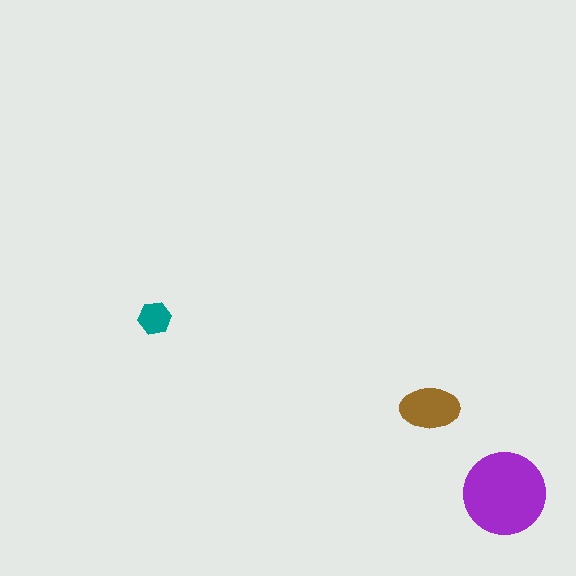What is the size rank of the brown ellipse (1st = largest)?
2nd.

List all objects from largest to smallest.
The purple circle, the brown ellipse, the teal hexagon.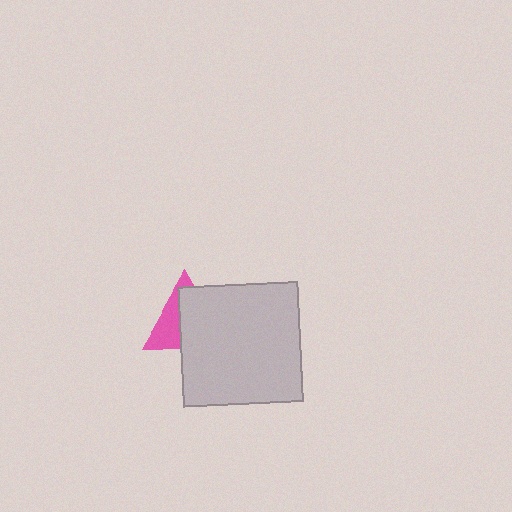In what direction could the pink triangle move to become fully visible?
The pink triangle could move toward the upper-left. That would shift it out from behind the light gray square entirely.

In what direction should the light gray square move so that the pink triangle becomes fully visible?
The light gray square should move toward the lower-right. That is the shortest direction to clear the overlap and leave the pink triangle fully visible.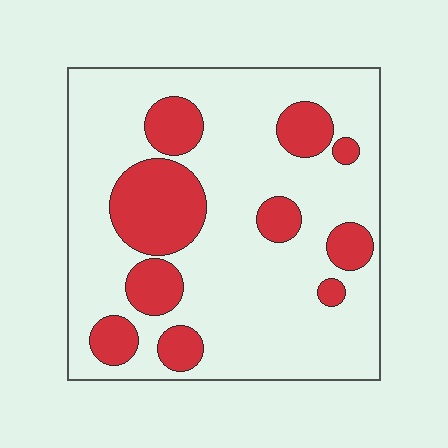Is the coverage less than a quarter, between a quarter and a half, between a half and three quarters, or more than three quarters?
Less than a quarter.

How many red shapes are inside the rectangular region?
10.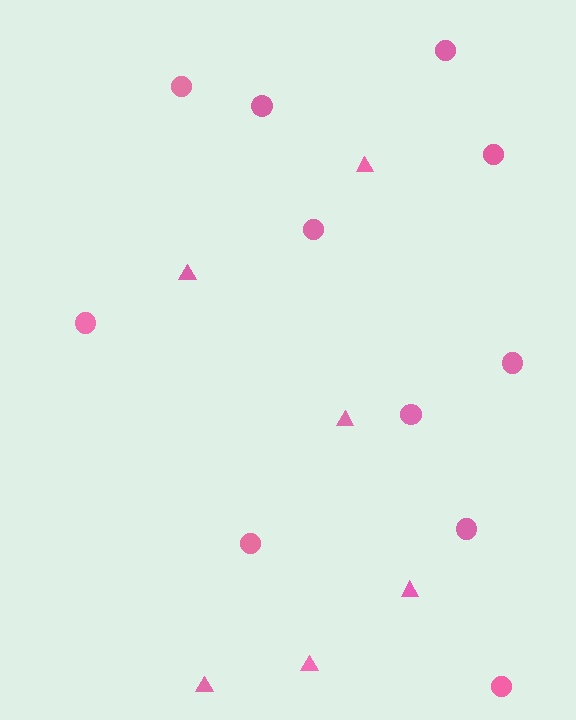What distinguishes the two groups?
There are 2 groups: one group of circles (11) and one group of triangles (6).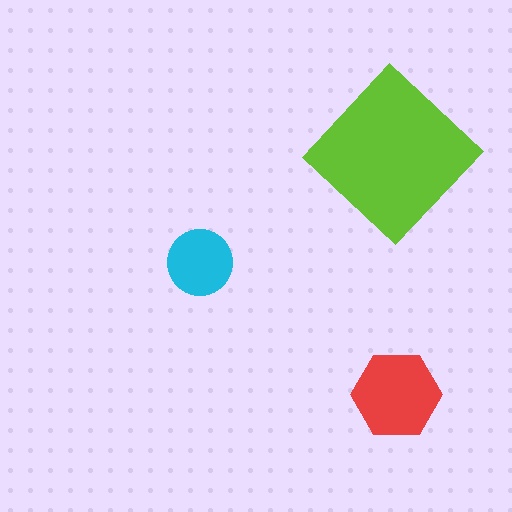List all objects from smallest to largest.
The cyan circle, the red hexagon, the lime diamond.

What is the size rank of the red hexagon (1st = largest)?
2nd.